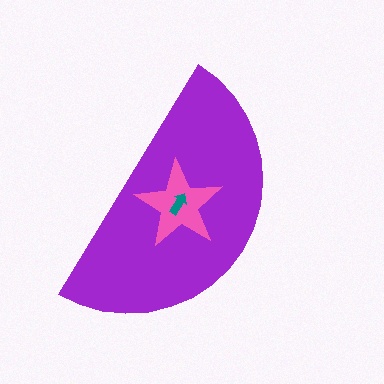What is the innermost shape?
The teal arrow.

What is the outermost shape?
The purple semicircle.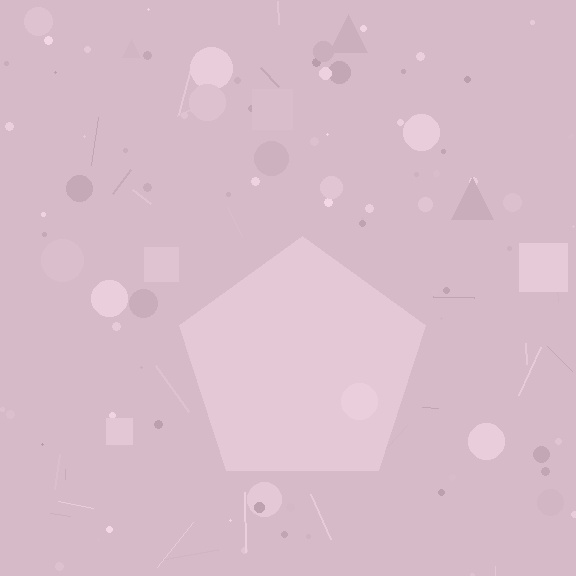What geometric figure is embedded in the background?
A pentagon is embedded in the background.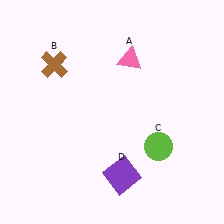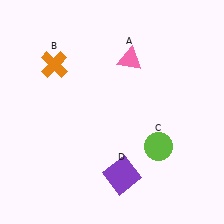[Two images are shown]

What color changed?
The cross (B) changed from brown in Image 1 to orange in Image 2.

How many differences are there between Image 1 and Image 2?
There is 1 difference between the two images.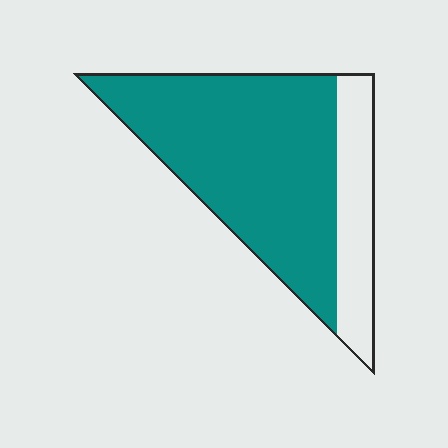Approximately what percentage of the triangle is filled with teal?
Approximately 75%.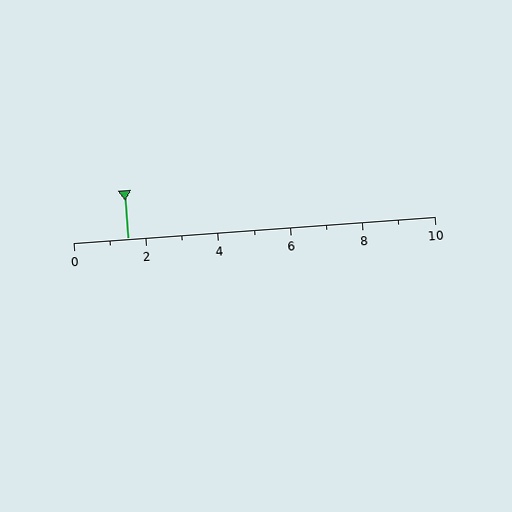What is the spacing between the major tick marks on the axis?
The major ticks are spaced 2 apart.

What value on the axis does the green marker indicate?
The marker indicates approximately 1.5.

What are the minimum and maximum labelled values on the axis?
The axis runs from 0 to 10.